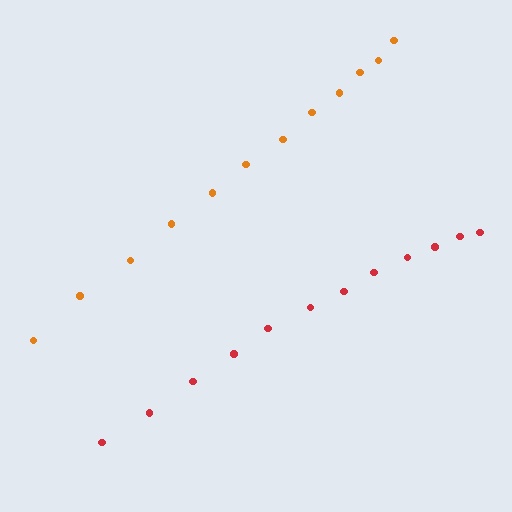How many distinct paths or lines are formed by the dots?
There are 2 distinct paths.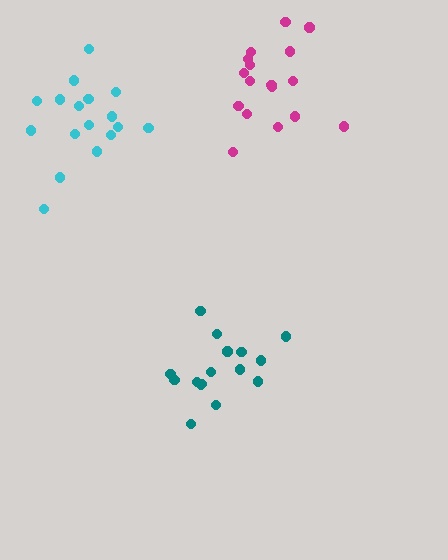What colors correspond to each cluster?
The clusters are colored: teal, magenta, cyan.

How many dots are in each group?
Group 1: 16 dots, Group 2: 17 dots, Group 3: 17 dots (50 total).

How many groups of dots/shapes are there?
There are 3 groups.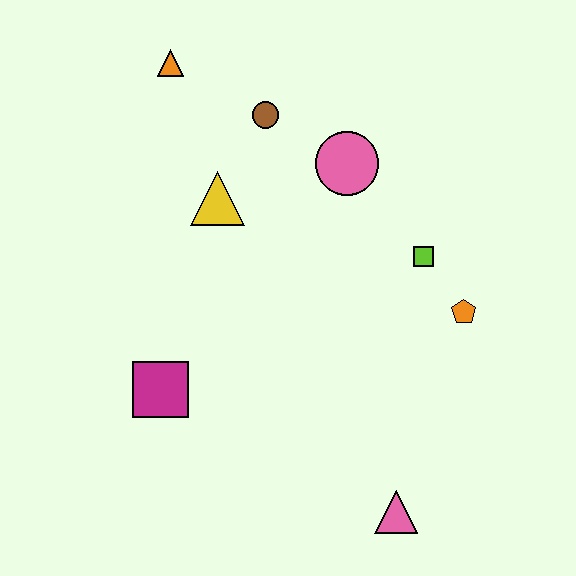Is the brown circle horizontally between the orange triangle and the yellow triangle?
No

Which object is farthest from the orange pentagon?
The orange triangle is farthest from the orange pentagon.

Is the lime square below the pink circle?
Yes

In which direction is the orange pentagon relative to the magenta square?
The orange pentagon is to the right of the magenta square.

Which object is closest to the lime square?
The orange pentagon is closest to the lime square.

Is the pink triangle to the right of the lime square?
No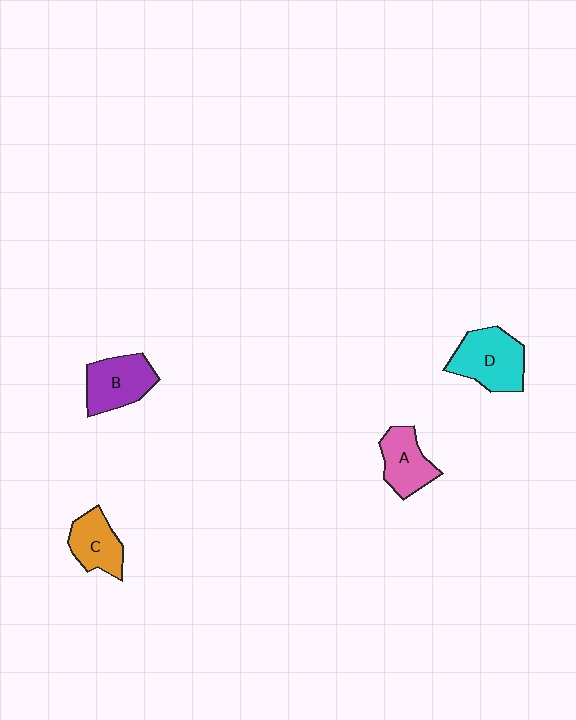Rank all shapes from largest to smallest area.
From largest to smallest: D (cyan), B (purple), A (pink), C (orange).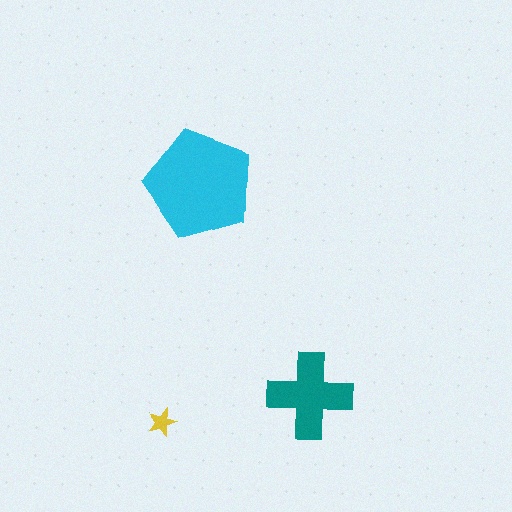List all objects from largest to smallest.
The cyan pentagon, the teal cross, the yellow star.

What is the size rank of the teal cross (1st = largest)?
2nd.